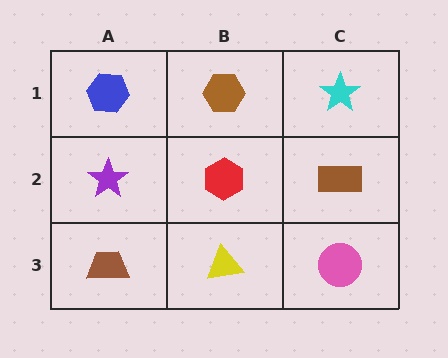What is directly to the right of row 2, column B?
A brown rectangle.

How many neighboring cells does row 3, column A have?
2.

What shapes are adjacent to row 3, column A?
A purple star (row 2, column A), a yellow triangle (row 3, column B).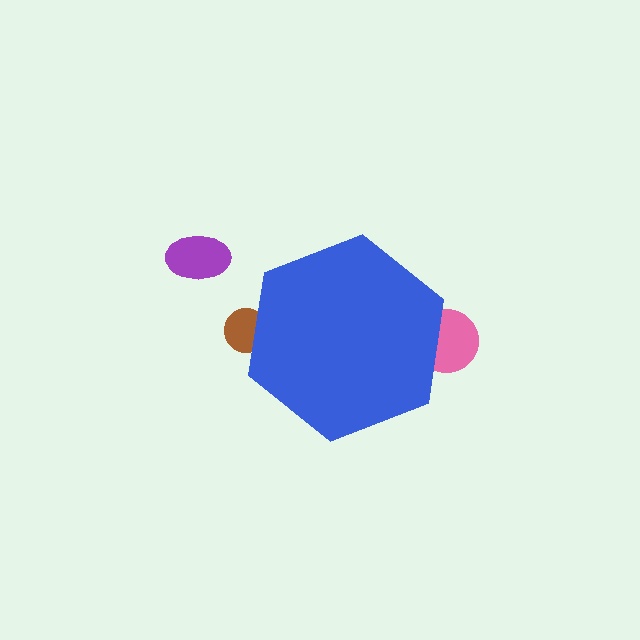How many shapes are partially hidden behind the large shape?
2 shapes are partially hidden.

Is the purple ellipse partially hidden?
No, the purple ellipse is fully visible.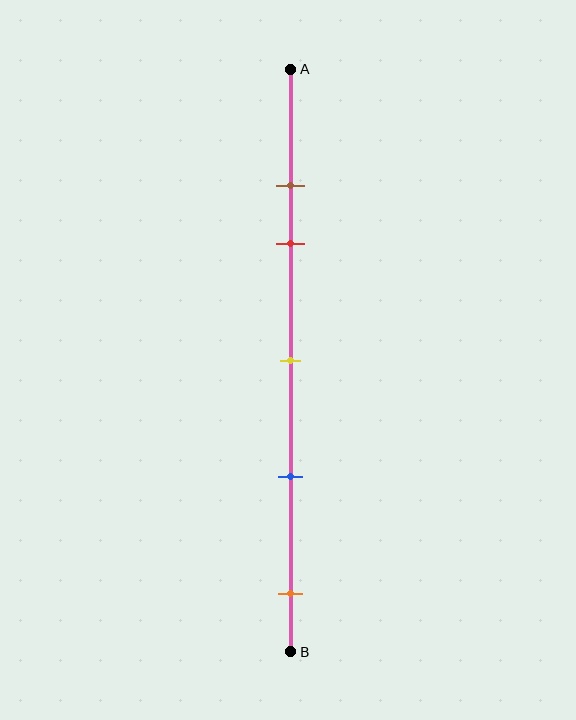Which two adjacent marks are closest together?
The brown and red marks are the closest adjacent pair.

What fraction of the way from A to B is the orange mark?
The orange mark is approximately 90% (0.9) of the way from A to B.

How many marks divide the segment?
There are 5 marks dividing the segment.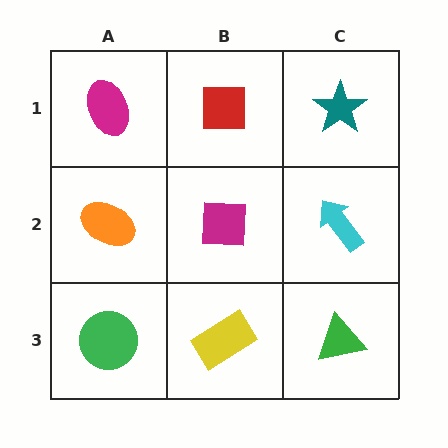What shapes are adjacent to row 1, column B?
A magenta square (row 2, column B), a magenta ellipse (row 1, column A), a teal star (row 1, column C).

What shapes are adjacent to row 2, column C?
A teal star (row 1, column C), a green triangle (row 3, column C), a magenta square (row 2, column B).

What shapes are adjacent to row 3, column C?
A cyan arrow (row 2, column C), a yellow rectangle (row 3, column B).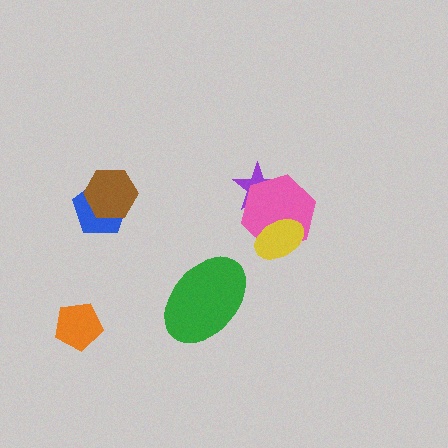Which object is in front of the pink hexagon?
The yellow ellipse is in front of the pink hexagon.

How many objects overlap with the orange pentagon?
0 objects overlap with the orange pentagon.